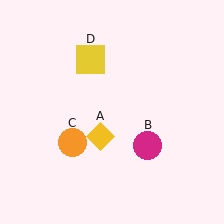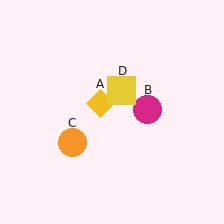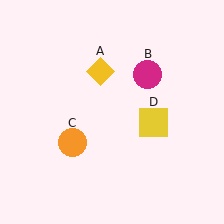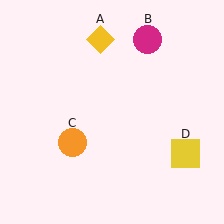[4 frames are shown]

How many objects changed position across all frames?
3 objects changed position: yellow diamond (object A), magenta circle (object B), yellow square (object D).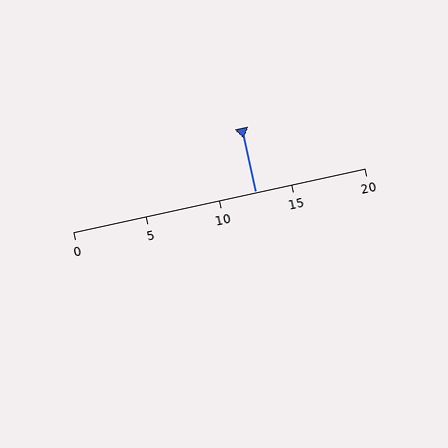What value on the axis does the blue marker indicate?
The marker indicates approximately 12.5.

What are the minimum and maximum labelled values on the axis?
The axis runs from 0 to 20.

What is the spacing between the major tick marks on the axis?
The major ticks are spaced 5 apart.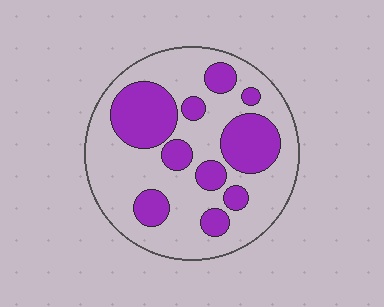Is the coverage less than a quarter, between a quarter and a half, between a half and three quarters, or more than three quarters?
Between a quarter and a half.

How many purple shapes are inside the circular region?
10.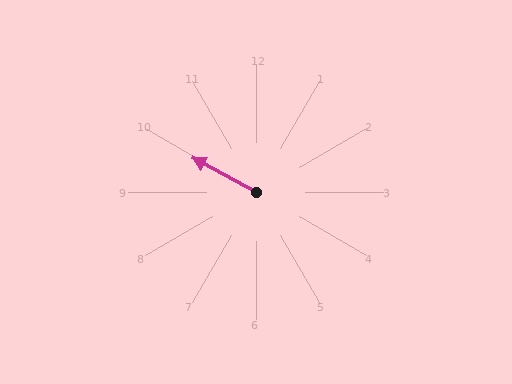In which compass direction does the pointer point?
Northwest.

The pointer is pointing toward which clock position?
Roughly 10 o'clock.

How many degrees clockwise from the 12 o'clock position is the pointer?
Approximately 298 degrees.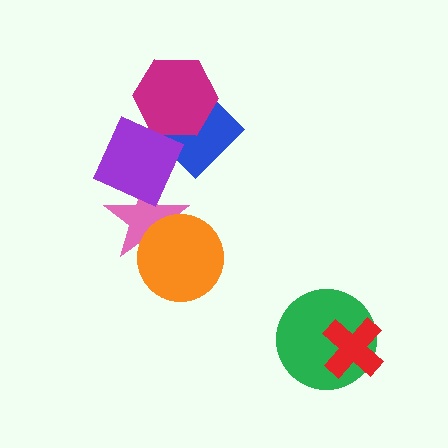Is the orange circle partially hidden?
No, no other shape covers it.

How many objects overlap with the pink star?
2 objects overlap with the pink star.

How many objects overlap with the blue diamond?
2 objects overlap with the blue diamond.